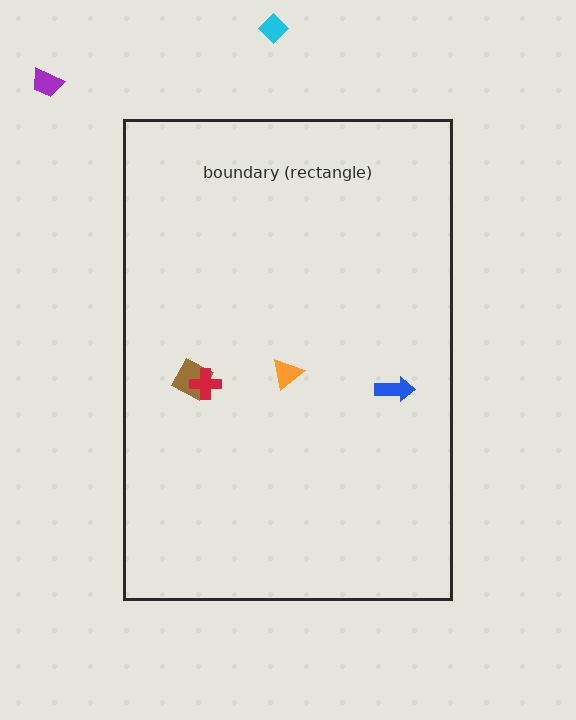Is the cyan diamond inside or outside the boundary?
Outside.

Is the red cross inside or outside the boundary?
Inside.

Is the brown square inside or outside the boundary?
Inside.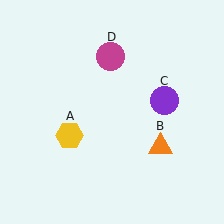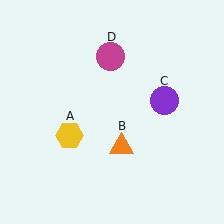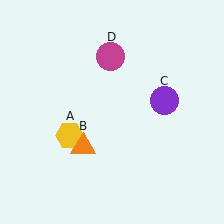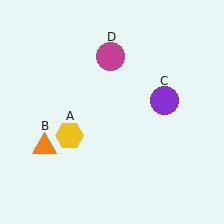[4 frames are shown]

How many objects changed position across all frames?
1 object changed position: orange triangle (object B).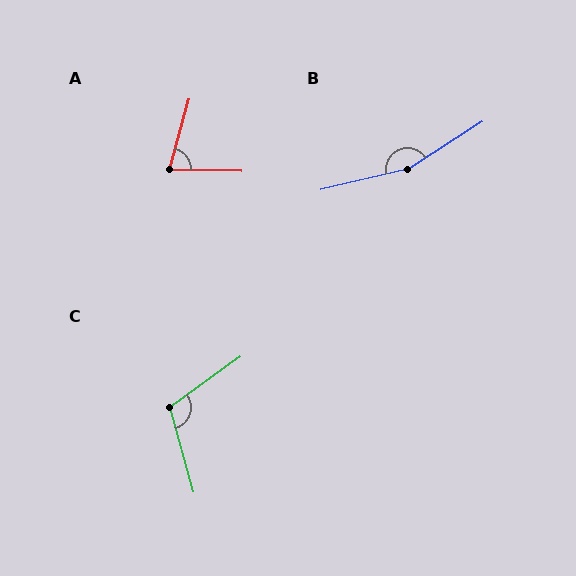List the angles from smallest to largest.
A (76°), C (110°), B (160°).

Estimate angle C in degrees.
Approximately 110 degrees.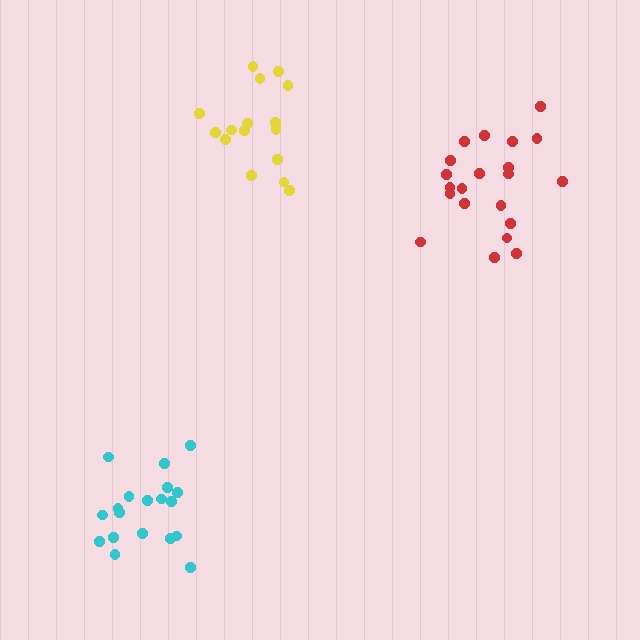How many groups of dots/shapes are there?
There are 3 groups.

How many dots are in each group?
Group 1: 17 dots, Group 2: 21 dots, Group 3: 19 dots (57 total).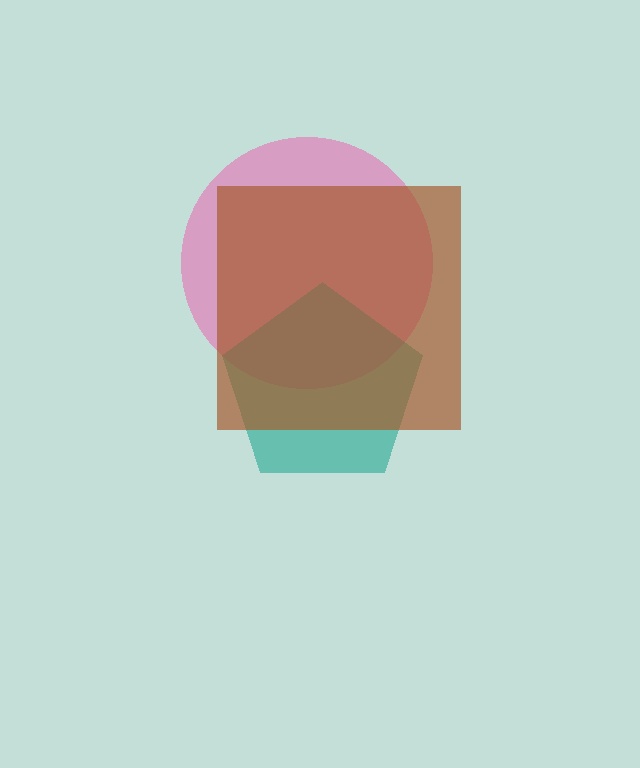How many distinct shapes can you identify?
There are 3 distinct shapes: a pink circle, a teal pentagon, a brown square.